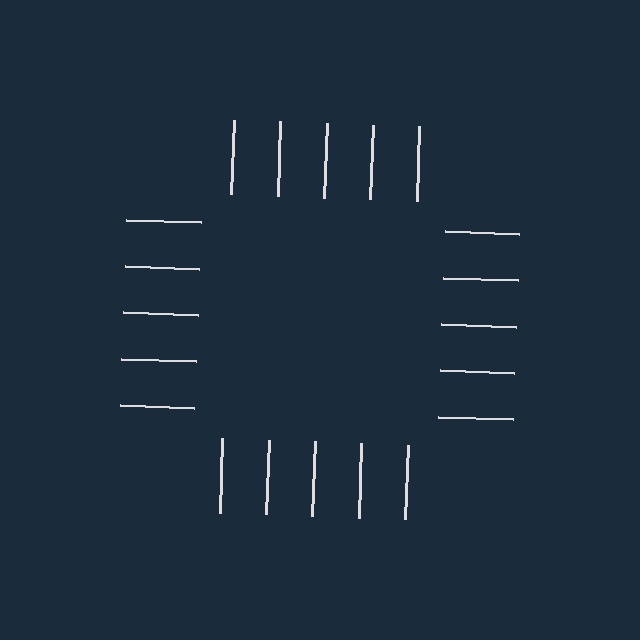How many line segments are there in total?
20 — 5 along each of the 4 edges.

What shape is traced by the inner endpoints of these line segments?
An illusory square — the line segments terminate on its edges but no continuous stroke is drawn.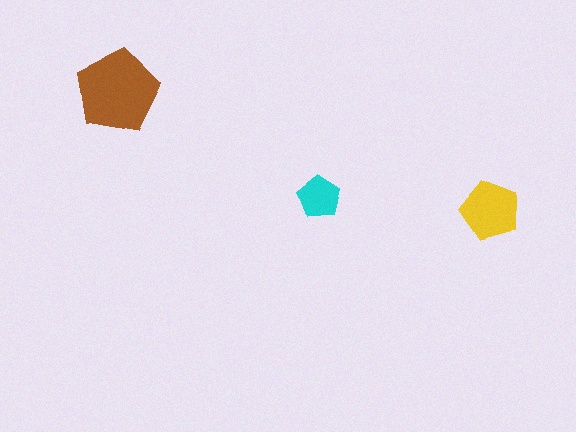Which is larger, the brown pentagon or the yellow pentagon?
The brown one.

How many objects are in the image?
There are 3 objects in the image.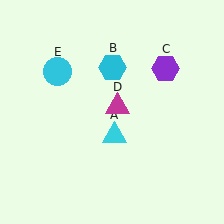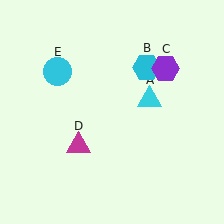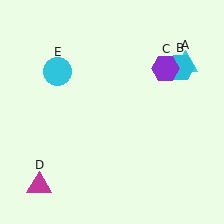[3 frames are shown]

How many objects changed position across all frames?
3 objects changed position: cyan triangle (object A), cyan hexagon (object B), magenta triangle (object D).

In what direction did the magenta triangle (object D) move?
The magenta triangle (object D) moved down and to the left.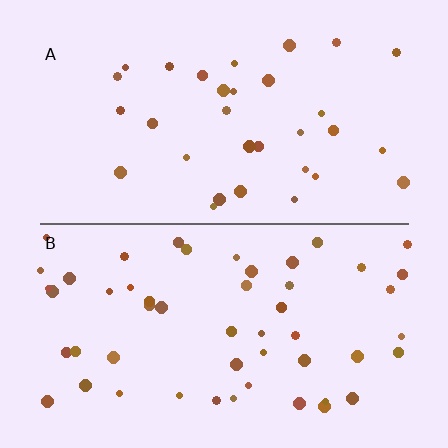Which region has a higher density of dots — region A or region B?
B (the bottom).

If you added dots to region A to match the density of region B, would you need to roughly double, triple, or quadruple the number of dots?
Approximately double.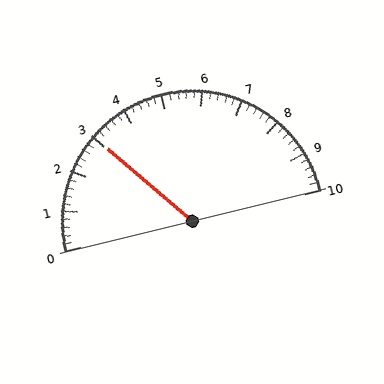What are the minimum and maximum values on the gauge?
The gauge ranges from 0 to 10.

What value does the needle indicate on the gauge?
The needle indicates approximately 3.0.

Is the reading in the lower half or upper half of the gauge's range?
The reading is in the lower half of the range (0 to 10).